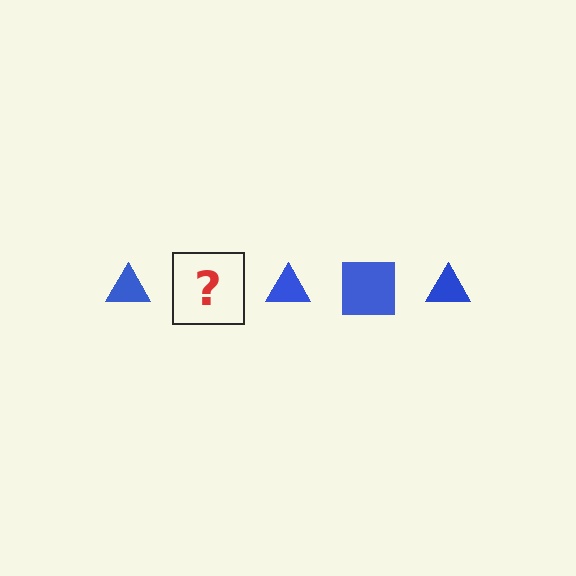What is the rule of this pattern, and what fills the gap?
The rule is that the pattern cycles through triangle, square shapes in blue. The gap should be filled with a blue square.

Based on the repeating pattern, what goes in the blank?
The blank should be a blue square.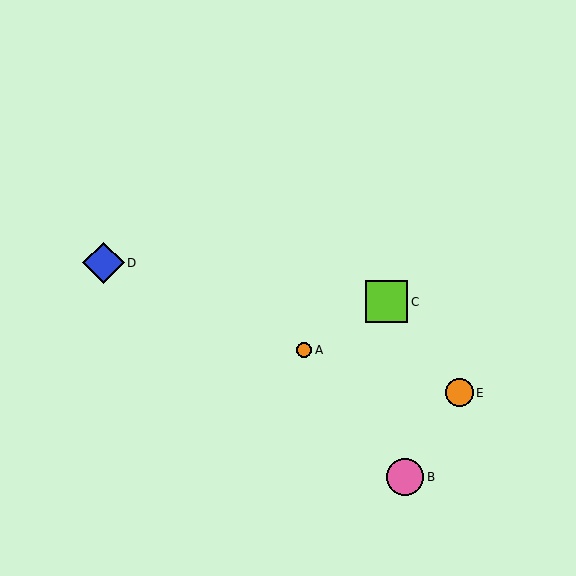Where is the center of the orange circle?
The center of the orange circle is at (460, 393).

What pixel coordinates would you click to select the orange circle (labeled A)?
Click at (304, 350) to select the orange circle A.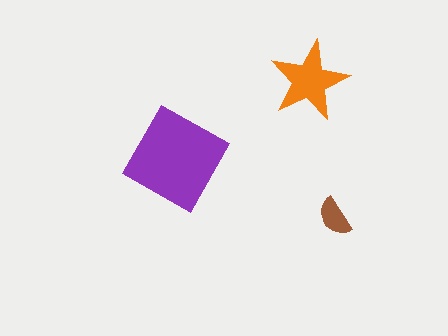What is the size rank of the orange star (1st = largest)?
2nd.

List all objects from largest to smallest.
The purple diamond, the orange star, the brown semicircle.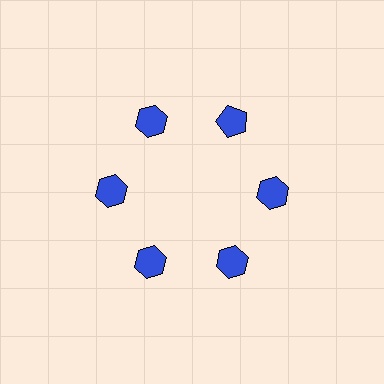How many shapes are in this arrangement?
There are 6 shapes arranged in a ring pattern.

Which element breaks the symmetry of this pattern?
The blue pentagon at roughly the 1 o'clock position breaks the symmetry. All other shapes are blue hexagons.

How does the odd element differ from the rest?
It has a different shape: pentagon instead of hexagon.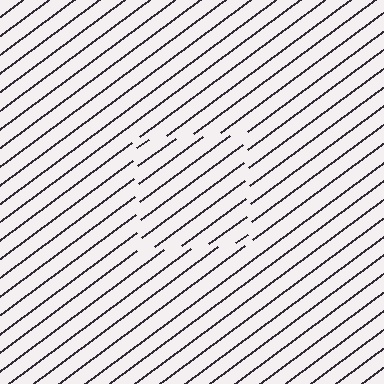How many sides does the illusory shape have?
4 sides — the line-ends trace a square.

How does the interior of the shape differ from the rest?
The interior of the shape contains the same grating, shifted by half a period — the contour is defined by the phase discontinuity where line-ends from the inner and outer gratings abut.